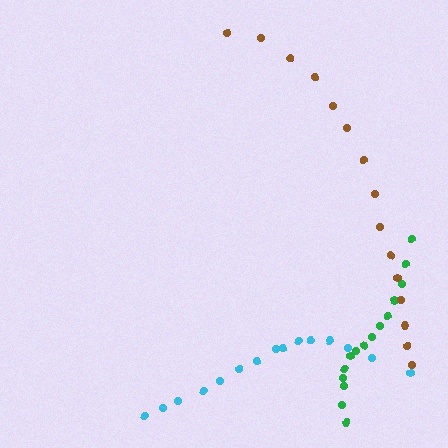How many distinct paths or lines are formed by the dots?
There are 3 distinct paths.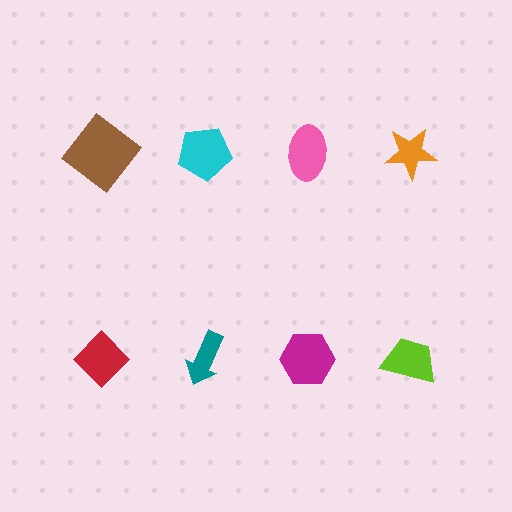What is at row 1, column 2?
A cyan pentagon.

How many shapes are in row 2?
4 shapes.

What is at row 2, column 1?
A red diamond.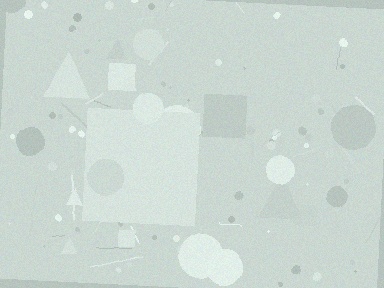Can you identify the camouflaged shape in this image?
The camouflaged shape is a square.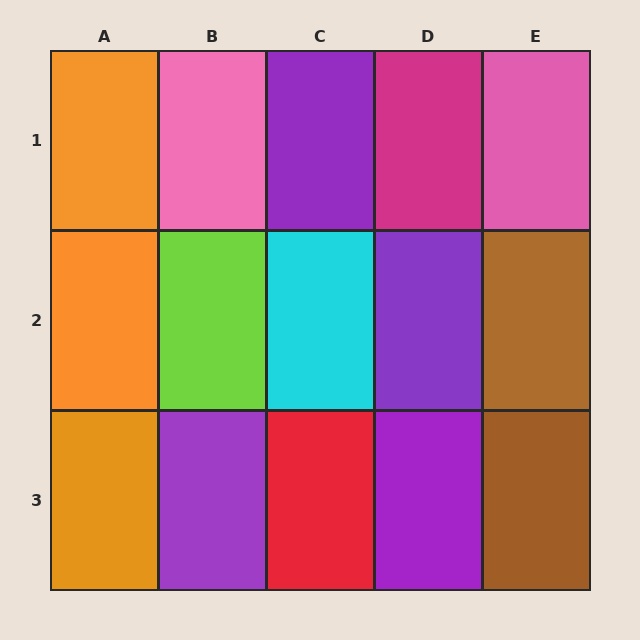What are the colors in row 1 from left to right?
Orange, pink, purple, magenta, pink.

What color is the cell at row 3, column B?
Purple.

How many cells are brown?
2 cells are brown.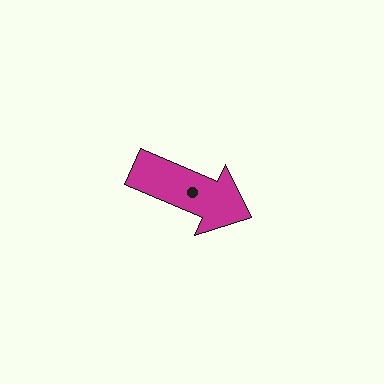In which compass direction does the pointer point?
Southeast.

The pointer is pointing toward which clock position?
Roughly 4 o'clock.